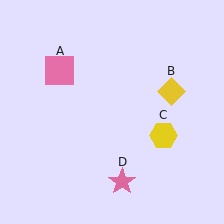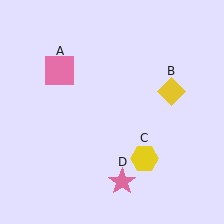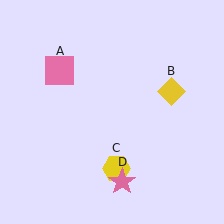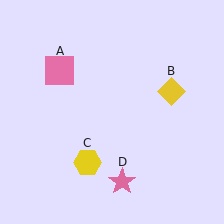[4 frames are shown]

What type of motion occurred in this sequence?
The yellow hexagon (object C) rotated clockwise around the center of the scene.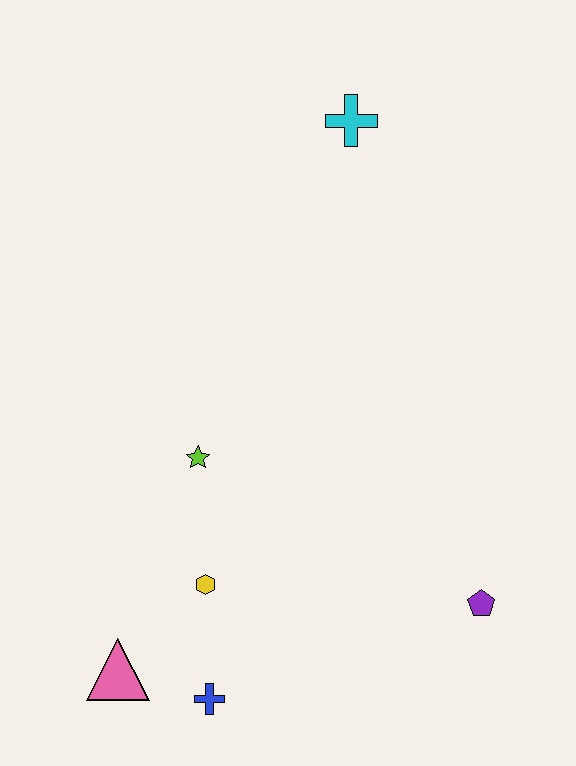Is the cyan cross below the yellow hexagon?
No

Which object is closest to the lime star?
The yellow hexagon is closest to the lime star.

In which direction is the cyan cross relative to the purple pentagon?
The cyan cross is above the purple pentagon.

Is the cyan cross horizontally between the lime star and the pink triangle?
No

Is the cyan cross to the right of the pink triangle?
Yes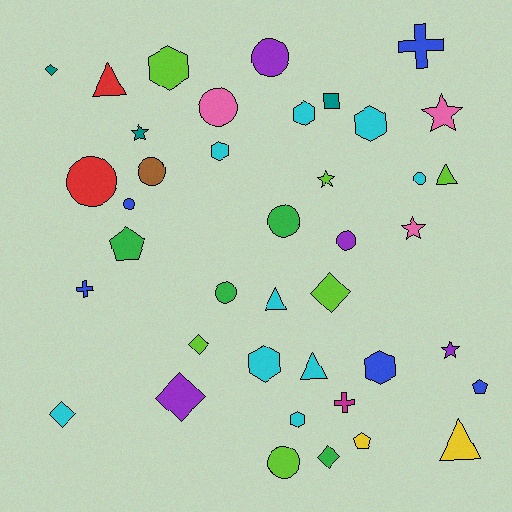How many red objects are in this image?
There are 2 red objects.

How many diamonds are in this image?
There are 6 diamonds.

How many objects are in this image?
There are 40 objects.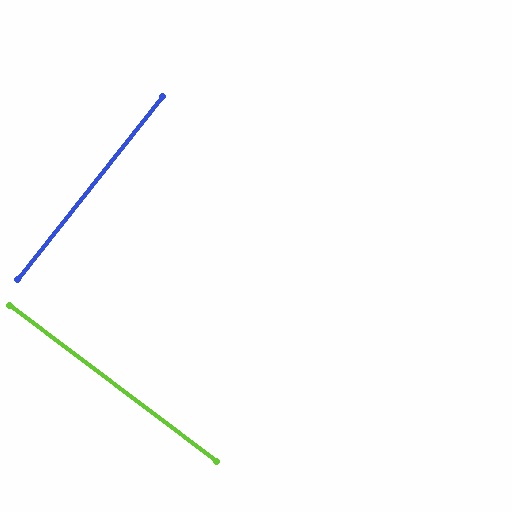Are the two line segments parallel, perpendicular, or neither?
Perpendicular — they meet at approximately 89°.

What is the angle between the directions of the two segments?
Approximately 89 degrees.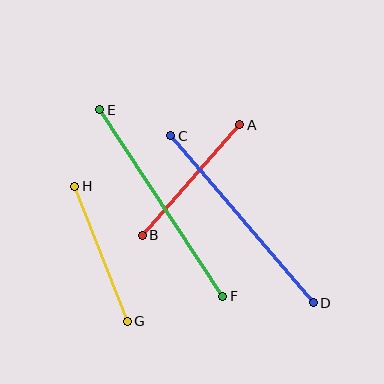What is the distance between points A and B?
The distance is approximately 148 pixels.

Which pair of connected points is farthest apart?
Points E and F are farthest apart.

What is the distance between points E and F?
The distance is approximately 224 pixels.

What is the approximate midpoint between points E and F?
The midpoint is at approximately (161, 203) pixels.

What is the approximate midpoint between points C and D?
The midpoint is at approximately (242, 219) pixels.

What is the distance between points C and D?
The distance is approximately 220 pixels.